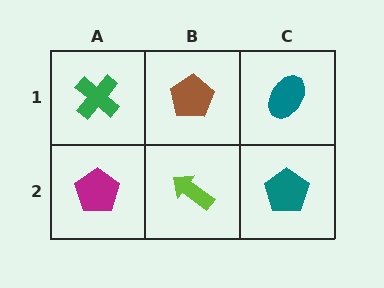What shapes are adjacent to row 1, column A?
A magenta pentagon (row 2, column A), a brown pentagon (row 1, column B).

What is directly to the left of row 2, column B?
A magenta pentagon.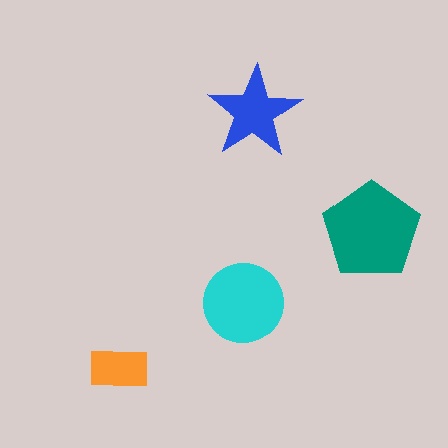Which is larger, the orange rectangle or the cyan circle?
The cyan circle.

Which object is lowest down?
The orange rectangle is bottommost.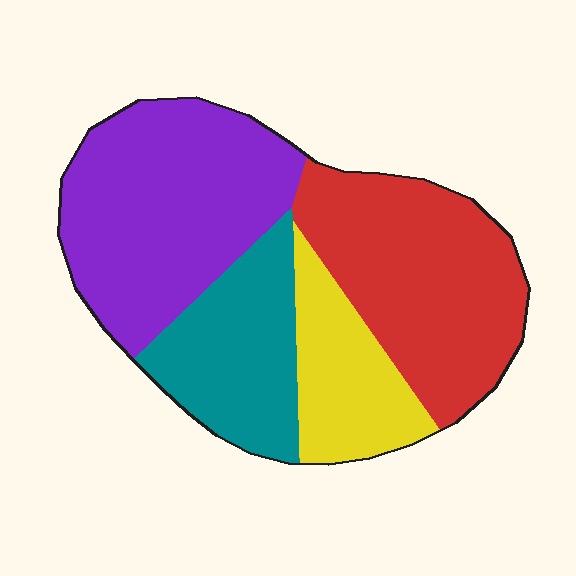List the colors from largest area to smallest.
From largest to smallest: purple, red, teal, yellow.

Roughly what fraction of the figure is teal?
Teal takes up between a sixth and a third of the figure.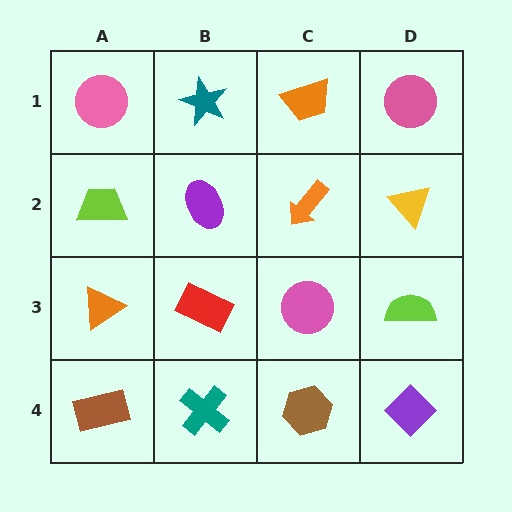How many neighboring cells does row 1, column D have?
2.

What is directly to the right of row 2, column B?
An orange arrow.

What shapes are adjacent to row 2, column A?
A pink circle (row 1, column A), an orange triangle (row 3, column A), a purple ellipse (row 2, column B).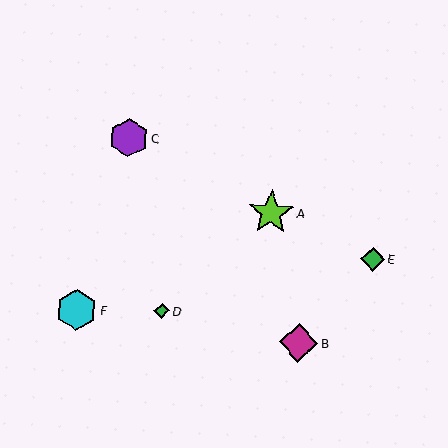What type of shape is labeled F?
Shape F is a cyan hexagon.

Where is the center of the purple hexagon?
The center of the purple hexagon is at (129, 138).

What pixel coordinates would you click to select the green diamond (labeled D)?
Click at (162, 311) to select the green diamond D.